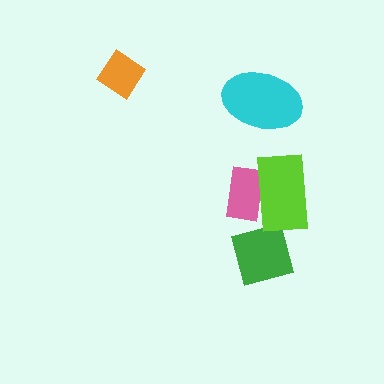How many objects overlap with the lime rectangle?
2 objects overlap with the lime rectangle.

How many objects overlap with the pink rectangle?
1 object overlaps with the pink rectangle.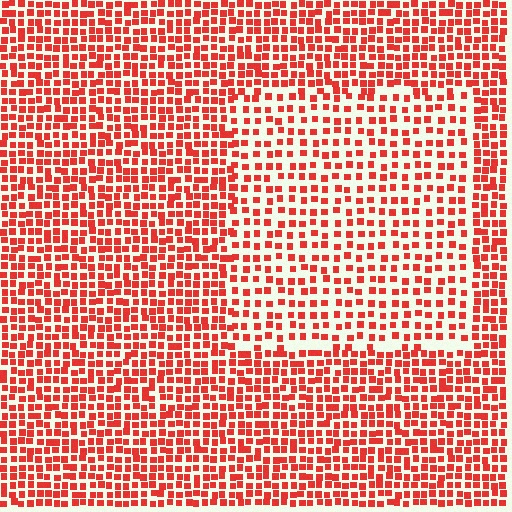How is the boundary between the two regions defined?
The boundary is defined by a change in element density (approximately 1.7x ratio). All elements are the same color, size, and shape.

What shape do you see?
I see a rectangle.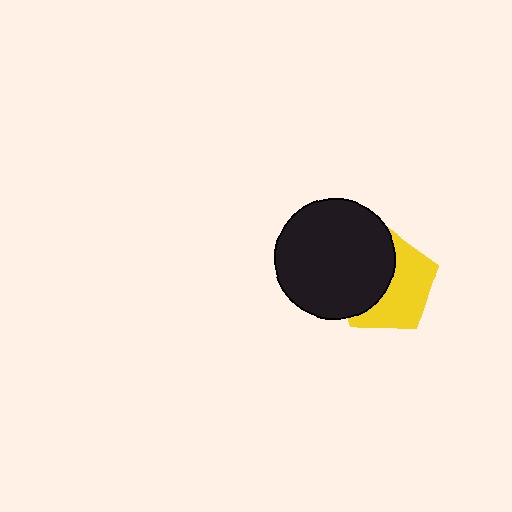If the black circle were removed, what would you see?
You would see the complete yellow pentagon.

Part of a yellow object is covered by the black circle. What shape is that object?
It is a pentagon.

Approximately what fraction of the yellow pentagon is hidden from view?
Roughly 48% of the yellow pentagon is hidden behind the black circle.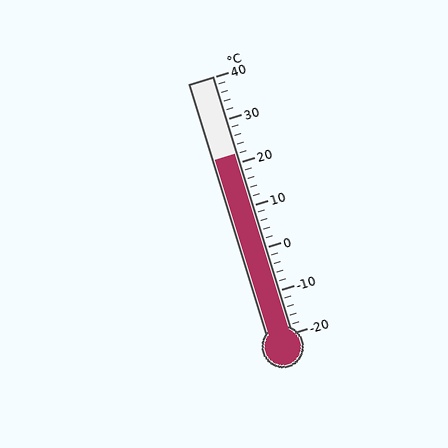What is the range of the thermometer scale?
The thermometer scale ranges from -20°C to 40°C.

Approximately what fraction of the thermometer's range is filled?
The thermometer is filled to approximately 70% of its range.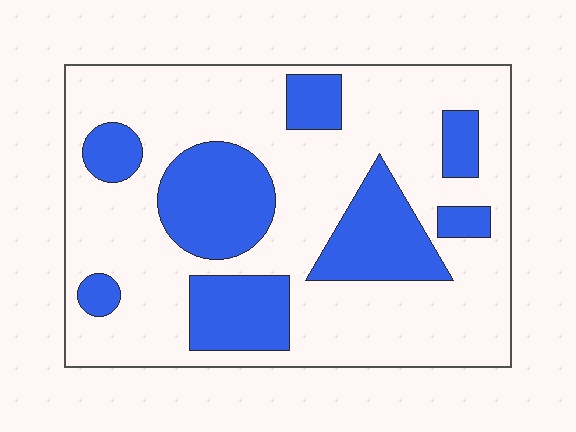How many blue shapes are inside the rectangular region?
8.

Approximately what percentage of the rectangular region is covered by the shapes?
Approximately 30%.